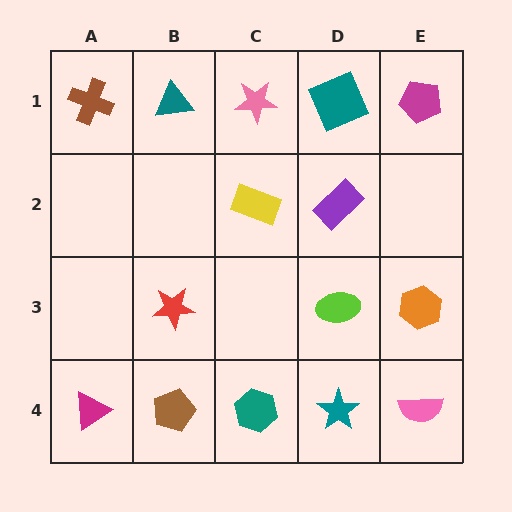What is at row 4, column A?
A magenta triangle.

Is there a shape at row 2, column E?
No, that cell is empty.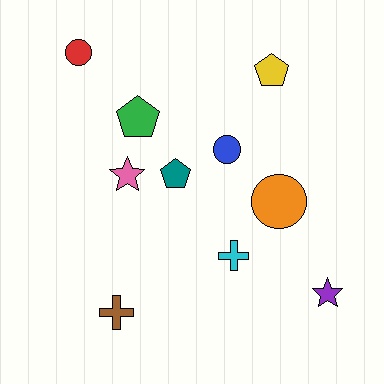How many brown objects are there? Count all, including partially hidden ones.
There is 1 brown object.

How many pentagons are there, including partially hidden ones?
There are 3 pentagons.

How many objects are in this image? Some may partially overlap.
There are 10 objects.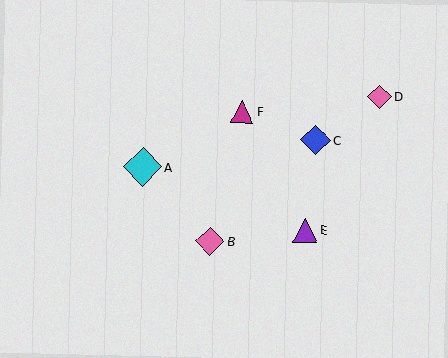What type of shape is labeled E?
Shape E is a purple triangle.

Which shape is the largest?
The cyan diamond (labeled A) is the largest.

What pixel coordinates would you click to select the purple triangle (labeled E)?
Click at (305, 230) to select the purple triangle E.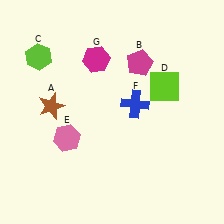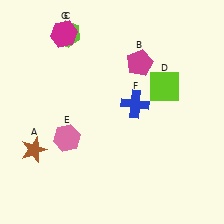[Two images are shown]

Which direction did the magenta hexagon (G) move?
The magenta hexagon (G) moved left.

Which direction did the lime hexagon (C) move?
The lime hexagon (C) moved right.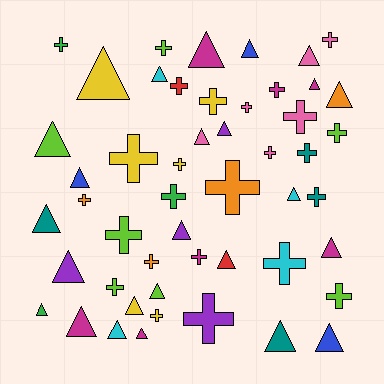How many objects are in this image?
There are 50 objects.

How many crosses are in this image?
There are 25 crosses.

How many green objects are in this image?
There are 3 green objects.